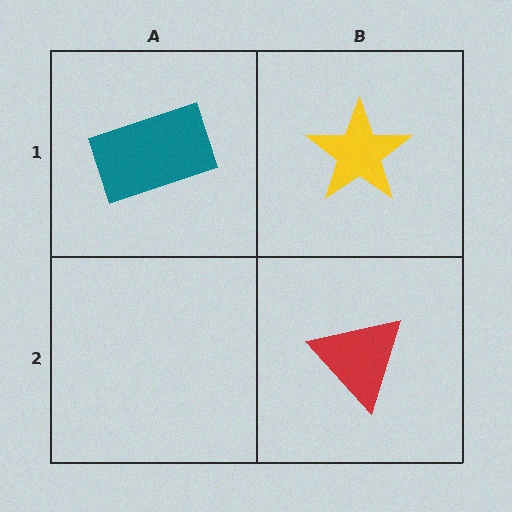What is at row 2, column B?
A red triangle.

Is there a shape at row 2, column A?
No, that cell is empty.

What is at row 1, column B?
A yellow star.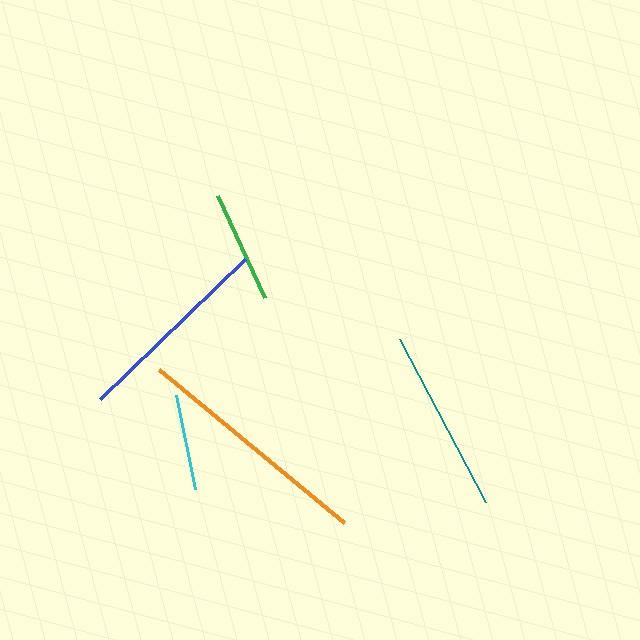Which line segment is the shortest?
The cyan line is the shortest at approximately 95 pixels.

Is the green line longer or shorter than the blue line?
The blue line is longer than the green line.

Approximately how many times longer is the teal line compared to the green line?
The teal line is approximately 1.6 times the length of the green line.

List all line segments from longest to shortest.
From longest to shortest: orange, blue, teal, green, cyan.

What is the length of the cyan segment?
The cyan segment is approximately 95 pixels long.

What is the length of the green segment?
The green segment is approximately 112 pixels long.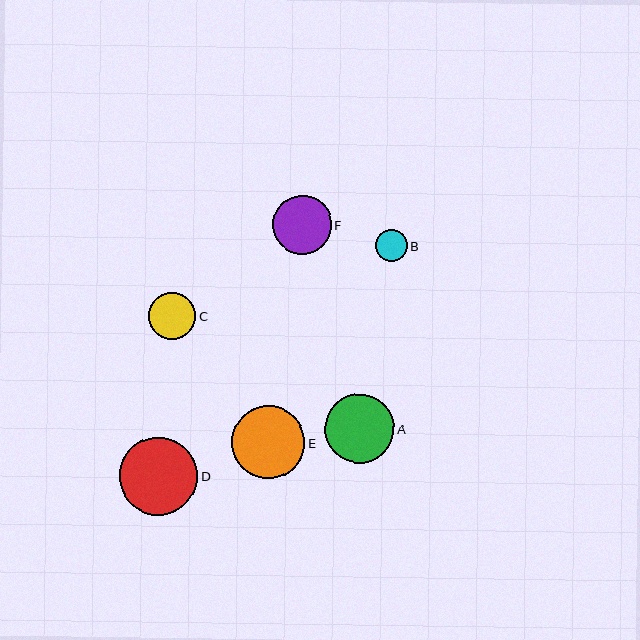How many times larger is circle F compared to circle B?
Circle F is approximately 1.8 times the size of circle B.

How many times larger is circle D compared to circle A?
Circle D is approximately 1.1 times the size of circle A.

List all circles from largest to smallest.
From largest to smallest: D, E, A, F, C, B.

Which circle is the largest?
Circle D is the largest with a size of approximately 78 pixels.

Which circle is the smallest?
Circle B is the smallest with a size of approximately 32 pixels.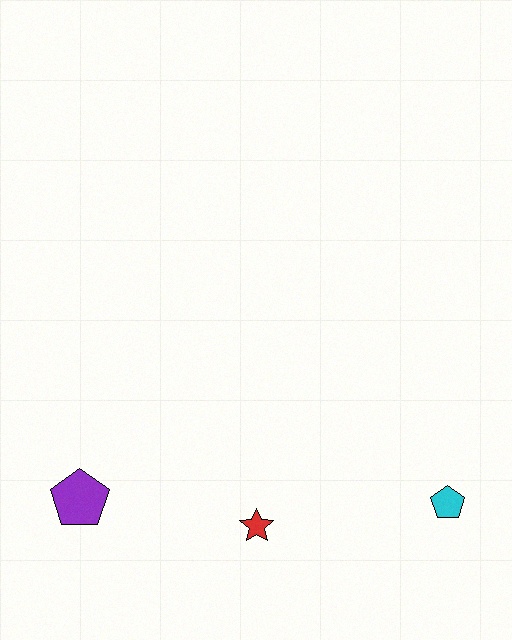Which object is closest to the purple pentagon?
The red star is closest to the purple pentagon.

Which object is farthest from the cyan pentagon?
The purple pentagon is farthest from the cyan pentagon.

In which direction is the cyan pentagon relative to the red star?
The cyan pentagon is to the right of the red star.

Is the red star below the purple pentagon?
Yes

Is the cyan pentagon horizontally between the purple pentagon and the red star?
No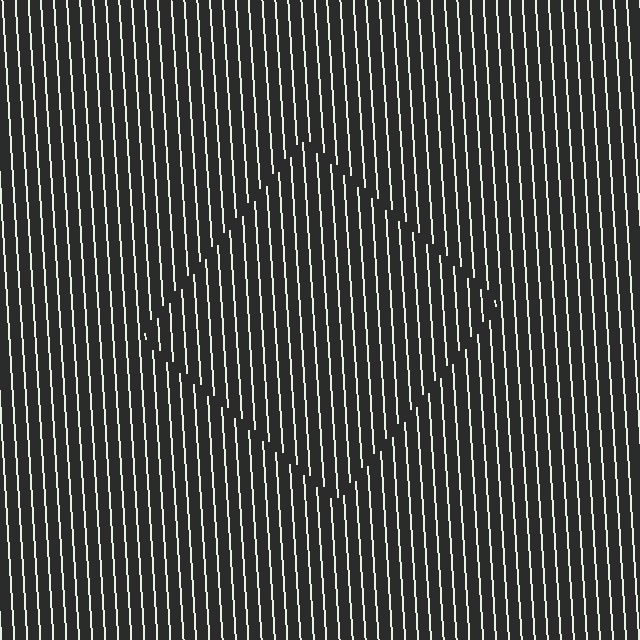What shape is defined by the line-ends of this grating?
An illusory square. The interior of the shape contains the same grating, shifted by half a period — the contour is defined by the phase discontinuity where line-ends from the inner and outer gratings abut.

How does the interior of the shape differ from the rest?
The interior of the shape contains the same grating, shifted by half a period — the contour is defined by the phase discontinuity where line-ends from the inner and outer gratings abut.